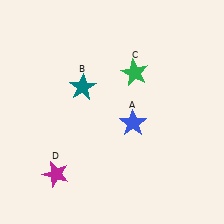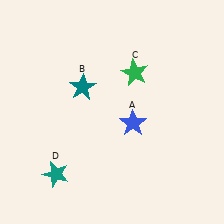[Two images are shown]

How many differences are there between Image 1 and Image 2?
There is 1 difference between the two images.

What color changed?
The star (D) changed from magenta in Image 1 to teal in Image 2.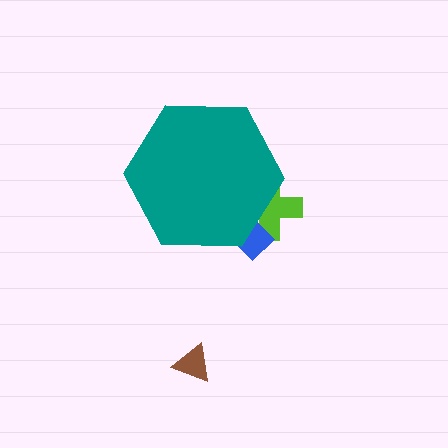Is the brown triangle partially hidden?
No, the brown triangle is fully visible.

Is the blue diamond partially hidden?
Yes, the blue diamond is partially hidden behind the teal hexagon.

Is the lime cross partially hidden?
Yes, the lime cross is partially hidden behind the teal hexagon.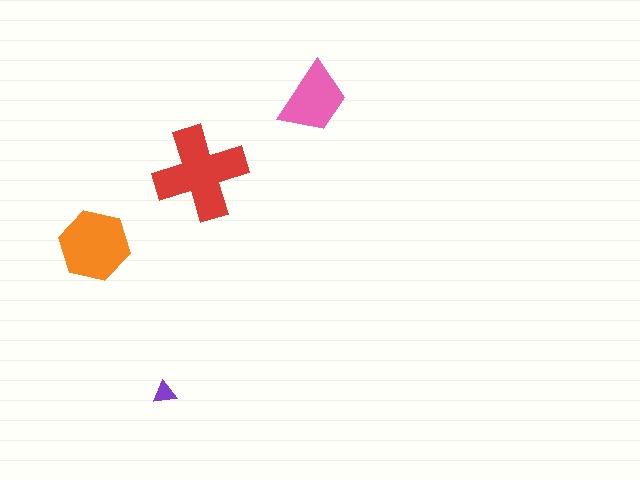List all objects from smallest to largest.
The purple triangle, the pink trapezoid, the orange hexagon, the red cross.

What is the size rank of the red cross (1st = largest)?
1st.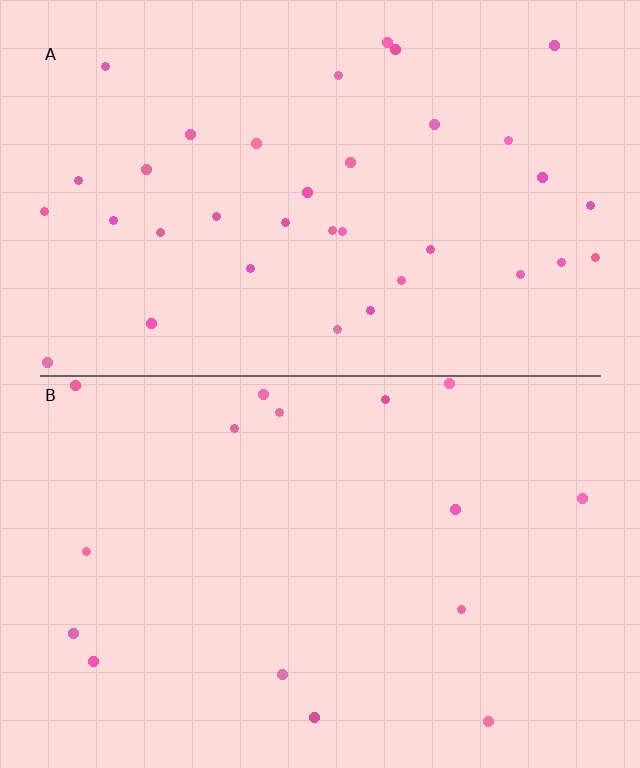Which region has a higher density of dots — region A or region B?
A (the top).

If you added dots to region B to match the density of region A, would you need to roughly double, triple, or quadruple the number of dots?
Approximately double.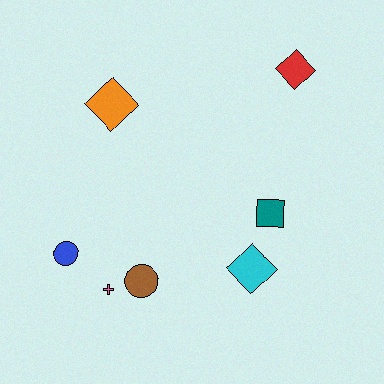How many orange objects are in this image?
There is 1 orange object.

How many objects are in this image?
There are 7 objects.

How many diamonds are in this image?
There are 3 diamonds.